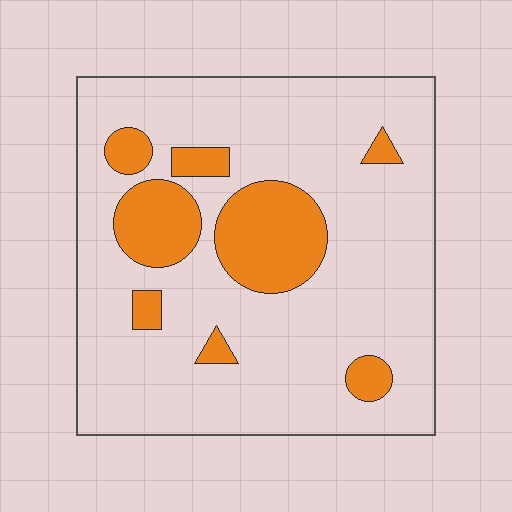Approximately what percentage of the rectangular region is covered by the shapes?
Approximately 20%.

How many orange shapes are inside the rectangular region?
8.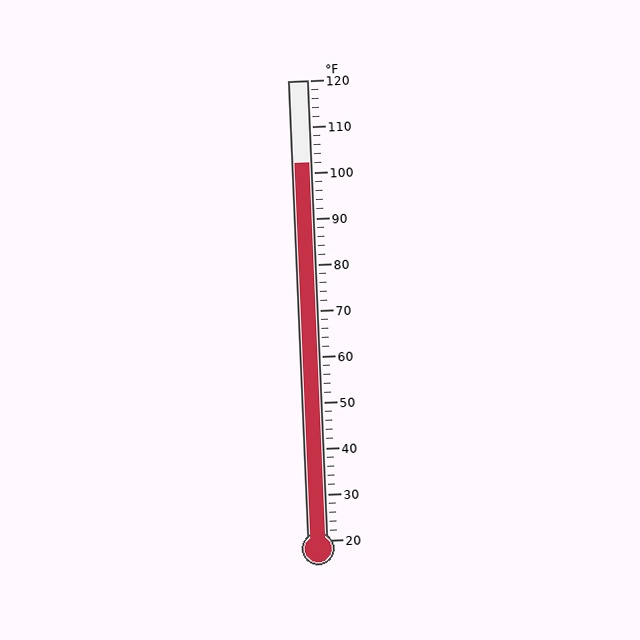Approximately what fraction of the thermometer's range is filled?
The thermometer is filled to approximately 80% of its range.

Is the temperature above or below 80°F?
The temperature is above 80°F.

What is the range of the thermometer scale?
The thermometer scale ranges from 20°F to 120°F.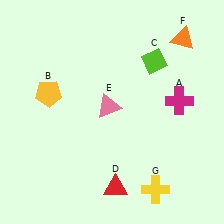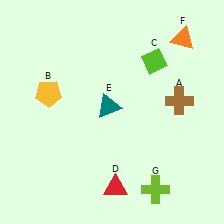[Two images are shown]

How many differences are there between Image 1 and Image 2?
There are 3 differences between the two images.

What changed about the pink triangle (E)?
In Image 1, E is pink. In Image 2, it changed to teal.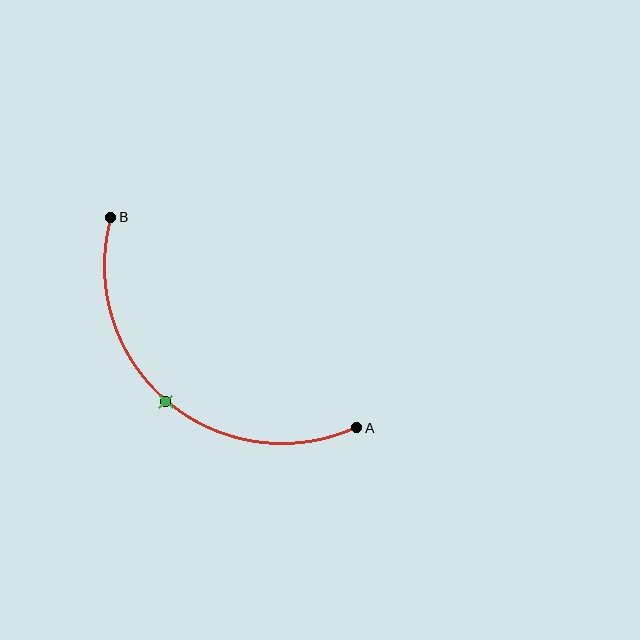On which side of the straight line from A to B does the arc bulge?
The arc bulges below and to the left of the straight line connecting A and B.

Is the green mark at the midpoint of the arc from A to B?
Yes. The green mark lies on the arc at equal arc-length from both A and B — it is the arc midpoint.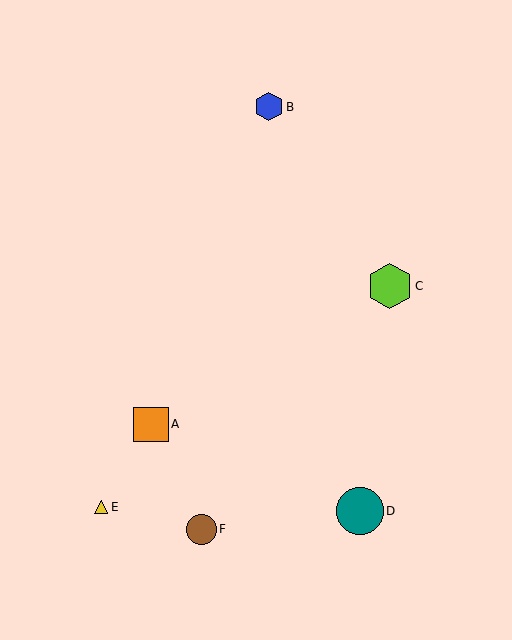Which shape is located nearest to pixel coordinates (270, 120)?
The blue hexagon (labeled B) at (269, 107) is nearest to that location.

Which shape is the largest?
The teal circle (labeled D) is the largest.